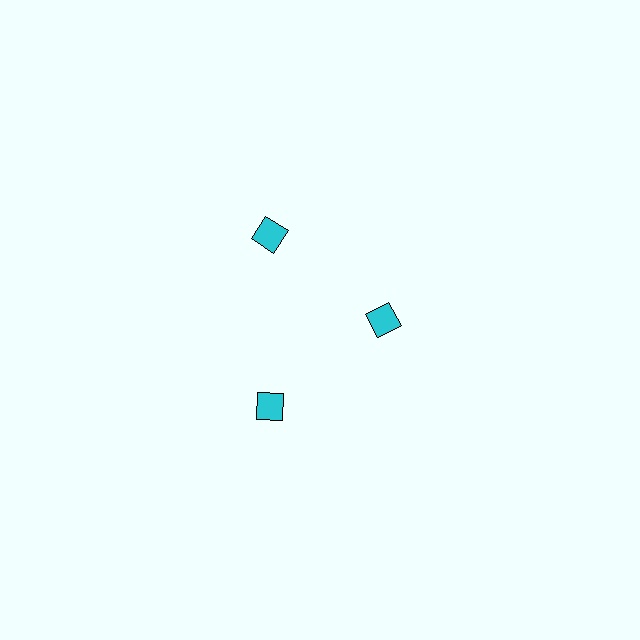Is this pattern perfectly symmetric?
No. The 3 cyan diamonds are arranged in a ring, but one element near the 3 o'clock position is pulled inward toward the center, breaking the 3-fold rotational symmetry.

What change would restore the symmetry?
The symmetry would be restored by moving it outward, back onto the ring so that all 3 diamonds sit at equal angles and equal distance from the center.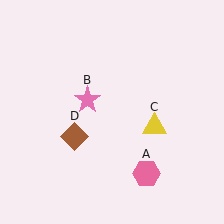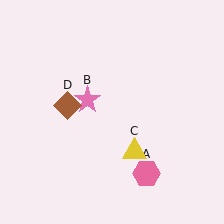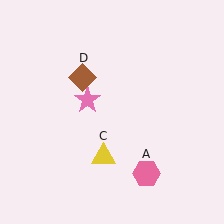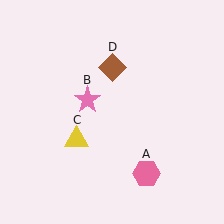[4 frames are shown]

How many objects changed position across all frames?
2 objects changed position: yellow triangle (object C), brown diamond (object D).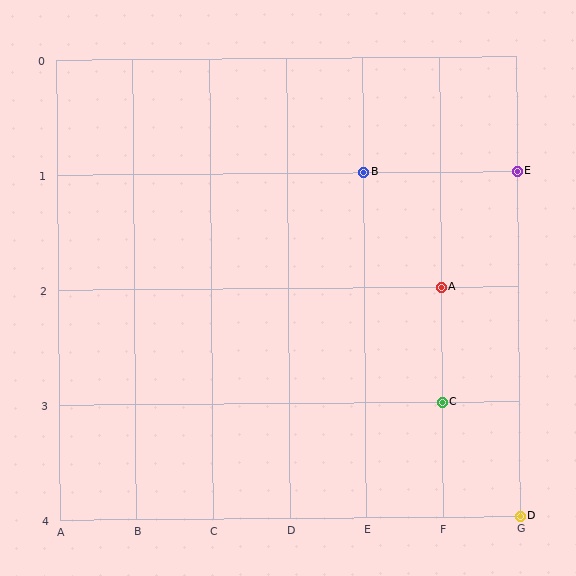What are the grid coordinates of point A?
Point A is at grid coordinates (F, 2).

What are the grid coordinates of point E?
Point E is at grid coordinates (G, 1).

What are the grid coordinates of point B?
Point B is at grid coordinates (E, 1).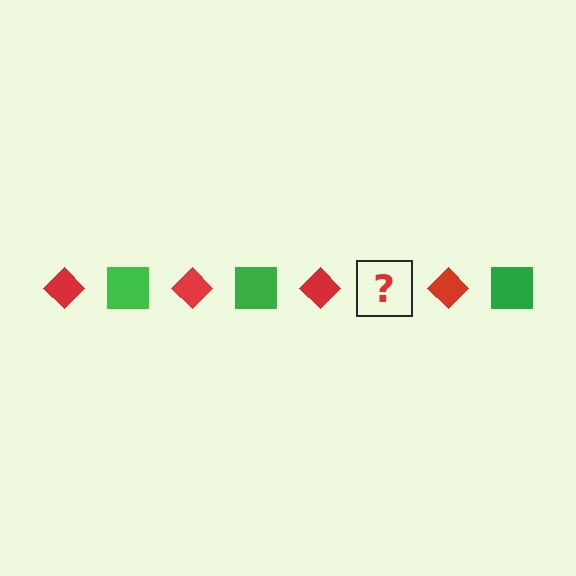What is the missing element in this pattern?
The missing element is a green square.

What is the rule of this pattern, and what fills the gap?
The rule is that the pattern alternates between red diamond and green square. The gap should be filled with a green square.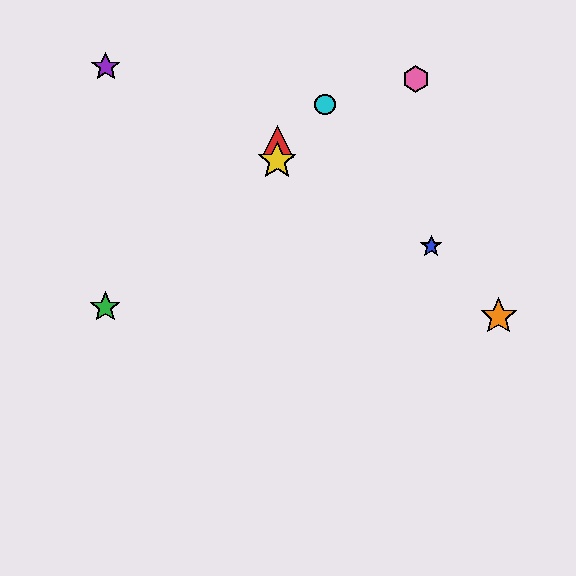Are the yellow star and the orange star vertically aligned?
No, the yellow star is at x≈277 and the orange star is at x≈499.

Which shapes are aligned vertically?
The red triangle, the yellow star are aligned vertically.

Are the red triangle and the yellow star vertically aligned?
Yes, both are at x≈277.